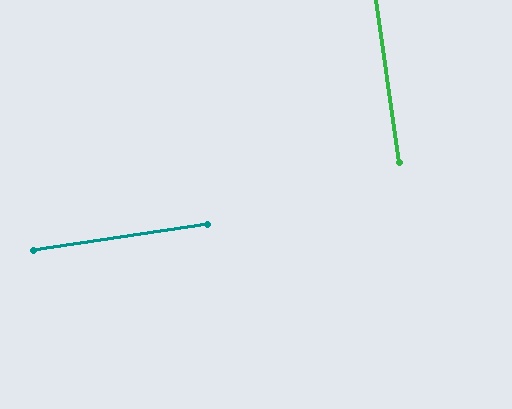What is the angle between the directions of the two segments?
Approximately 89 degrees.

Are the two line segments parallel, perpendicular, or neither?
Perpendicular — they meet at approximately 89°.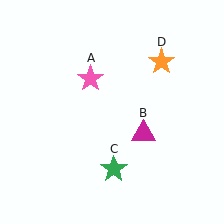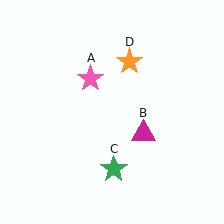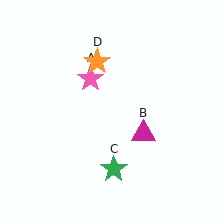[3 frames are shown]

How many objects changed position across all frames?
1 object changed position: orange star (object D).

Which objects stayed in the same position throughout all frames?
Pink star (object A) and magenta triangle (object B) and green star (object C) remained stationary.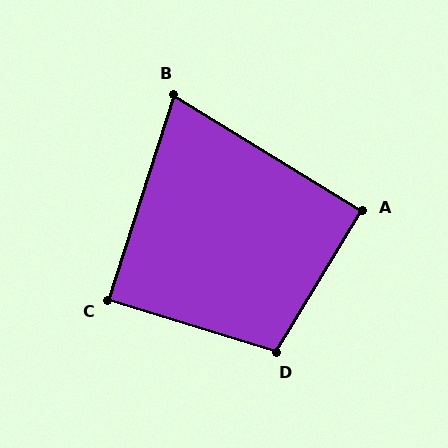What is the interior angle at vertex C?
Approximately 90 degrees (approximately right).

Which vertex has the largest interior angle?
D, at approximately 104 degrees.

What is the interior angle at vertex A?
Approximately 90 degrees (approximately right).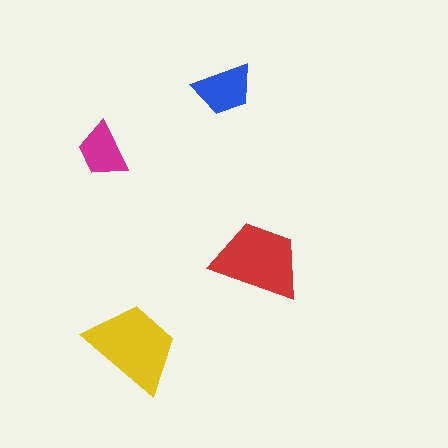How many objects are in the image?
There are 4 objects in the image.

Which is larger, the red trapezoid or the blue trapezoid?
The red one.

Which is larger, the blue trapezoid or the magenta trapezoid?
The blue one.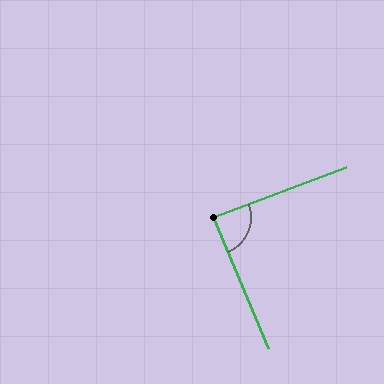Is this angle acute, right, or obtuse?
It is approximately a right angle.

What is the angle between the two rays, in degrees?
Approximately 88 degrees.